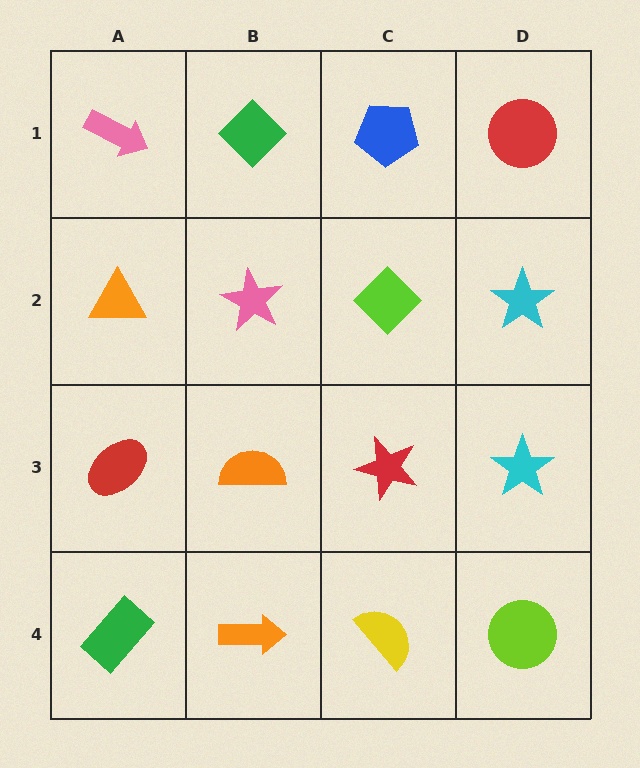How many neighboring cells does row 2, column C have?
4.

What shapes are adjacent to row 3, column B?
A pink star (row 2, column B), an orange arrow (row 4, column B), a red ellipse (row 3, column A), a red star (row 3, column C).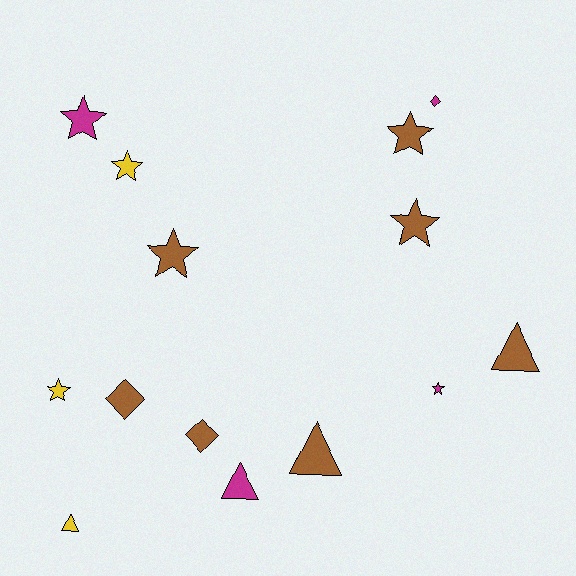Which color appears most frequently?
Brown, with 7 objects.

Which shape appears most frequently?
Star, with 7 objects.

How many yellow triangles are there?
There is 1 yellow triangle.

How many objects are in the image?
There are 14 objects.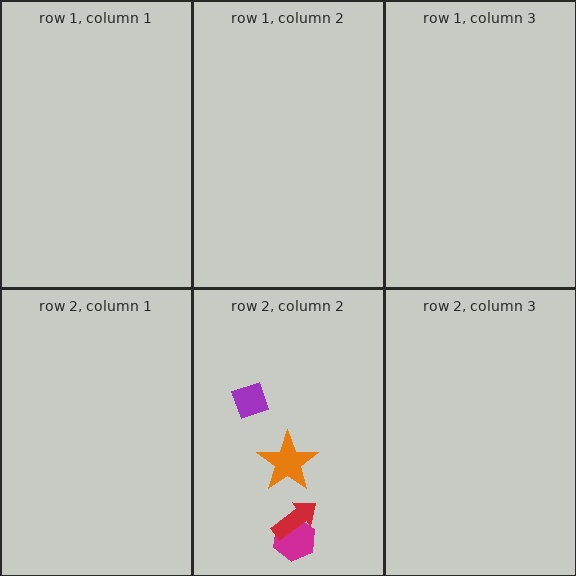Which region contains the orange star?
The row 2, column 2 region.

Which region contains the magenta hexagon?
The row 2, column 2 region.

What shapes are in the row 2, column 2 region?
The magenta hexagon, the purple diamond, the orange star, the red arrow.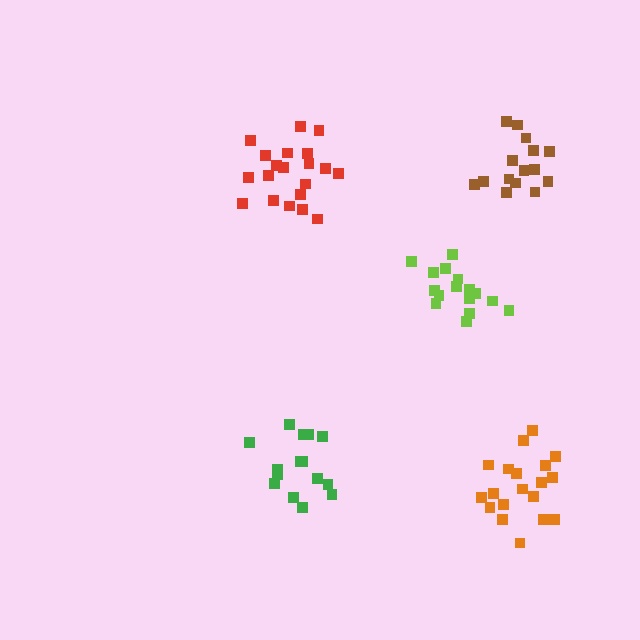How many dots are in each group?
Group 1: 15 dots, Group 2: 19 dots, Group 3: 15 dots, Group 4: 16 dots, Group 5: 20 dots (85 total).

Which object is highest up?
The red cluster is topmost.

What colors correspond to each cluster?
The clusters are colored: brown, orange, green, lime, red.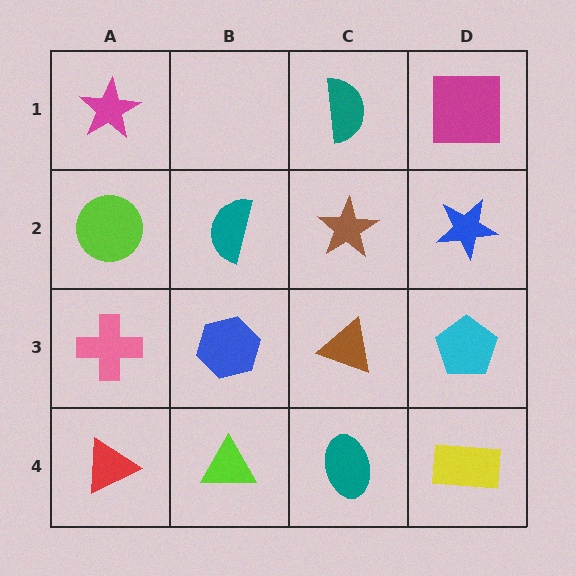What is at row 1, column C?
A teal semicircle.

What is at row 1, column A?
A magenta star.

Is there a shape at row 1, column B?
No, that cell is empty.